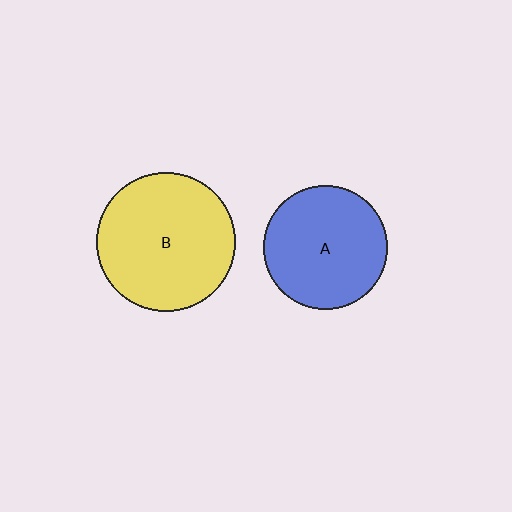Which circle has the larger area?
Circle B (yellow).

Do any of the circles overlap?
No, none of the circles overlap.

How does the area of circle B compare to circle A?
Approximately 1.3 times.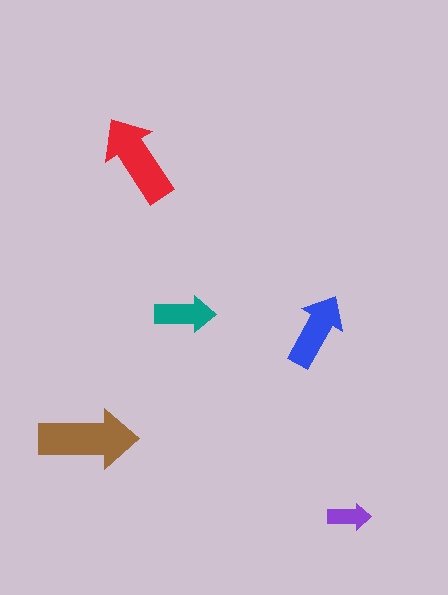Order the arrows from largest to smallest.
the brown one, the red one, the blue one, the teal one, the purple one.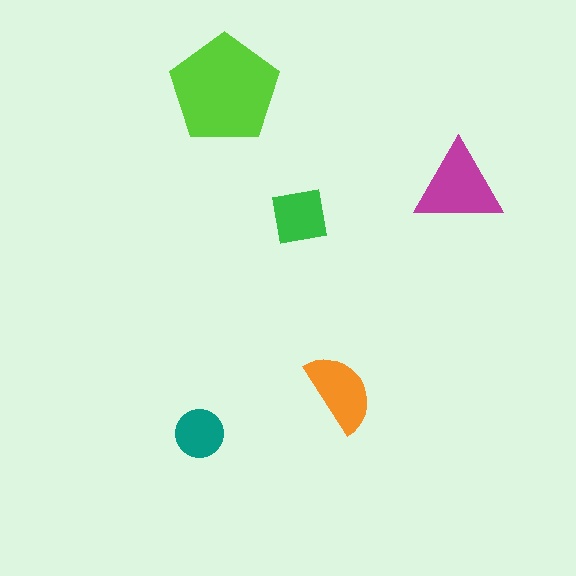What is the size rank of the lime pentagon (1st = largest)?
1st.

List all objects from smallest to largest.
The teal circle, the green square, the orange semicircle, the magenta triangle, the lime pentagon.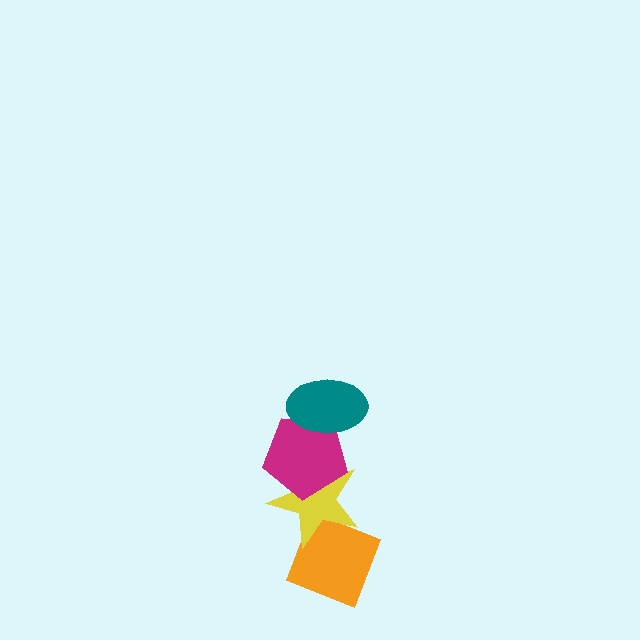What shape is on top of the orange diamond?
The yellow star is on top of the orange diamond.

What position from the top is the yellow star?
The yellow star is 3rd from the top.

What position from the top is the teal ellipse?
The teal ellipse is 1st from the top.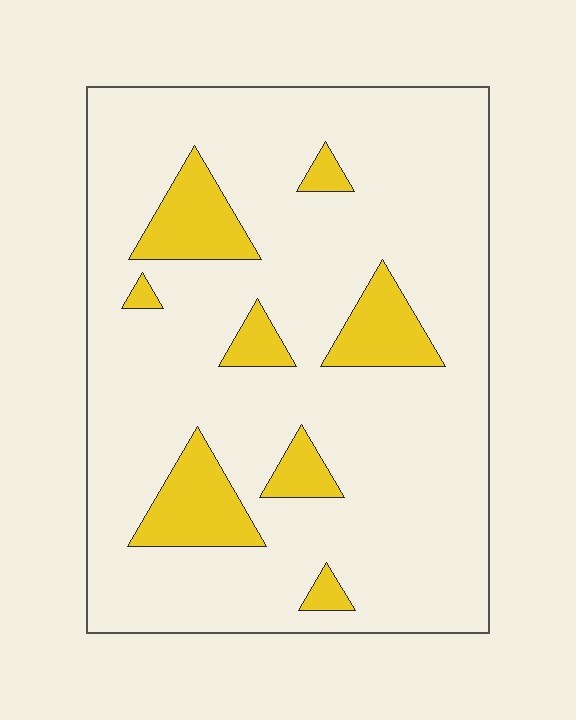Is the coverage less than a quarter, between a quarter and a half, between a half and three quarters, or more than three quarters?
Less than a quarter.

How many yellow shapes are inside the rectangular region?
8.